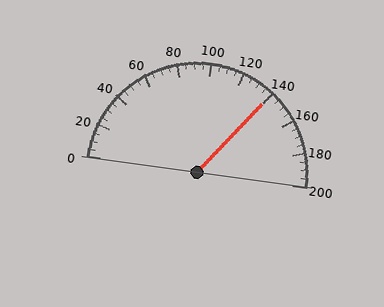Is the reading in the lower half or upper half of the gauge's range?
The reading is in the upper half of the range (0 to 200).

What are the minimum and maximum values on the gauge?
The gauge ranges from 0 to 200.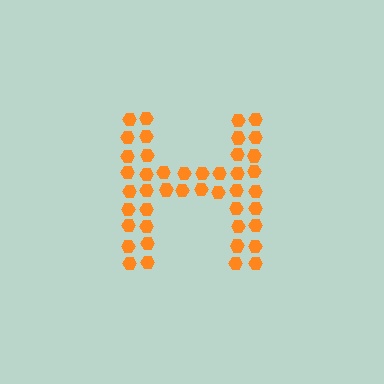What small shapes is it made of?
It is made of small hexagons.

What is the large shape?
The large shape is the letter H.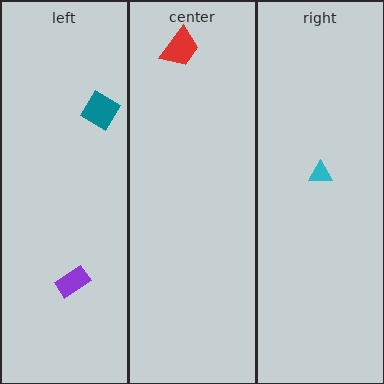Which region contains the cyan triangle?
The right region.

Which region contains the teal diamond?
The left region.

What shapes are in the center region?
The red trapezoid.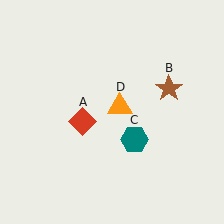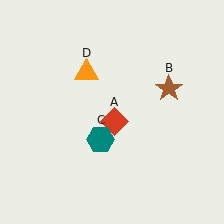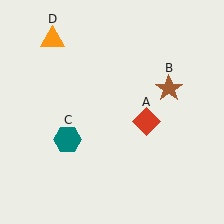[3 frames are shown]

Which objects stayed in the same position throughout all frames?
Brown star (object B) remained stationary.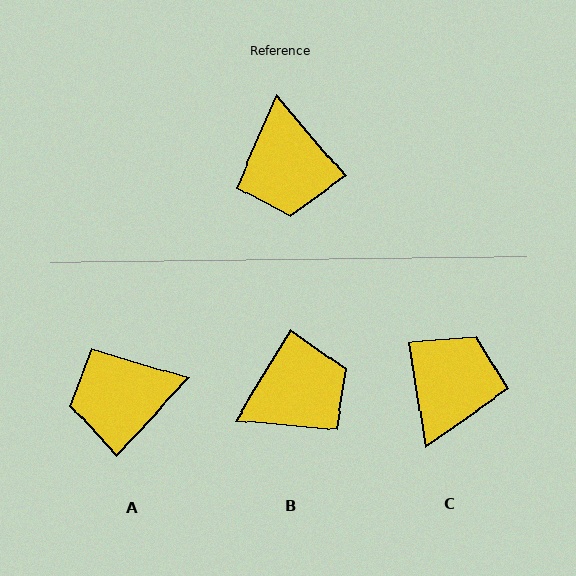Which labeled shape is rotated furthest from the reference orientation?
C, about 148 degrees away.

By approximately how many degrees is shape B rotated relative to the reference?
Approximately 108 degrees counter-clockwise.